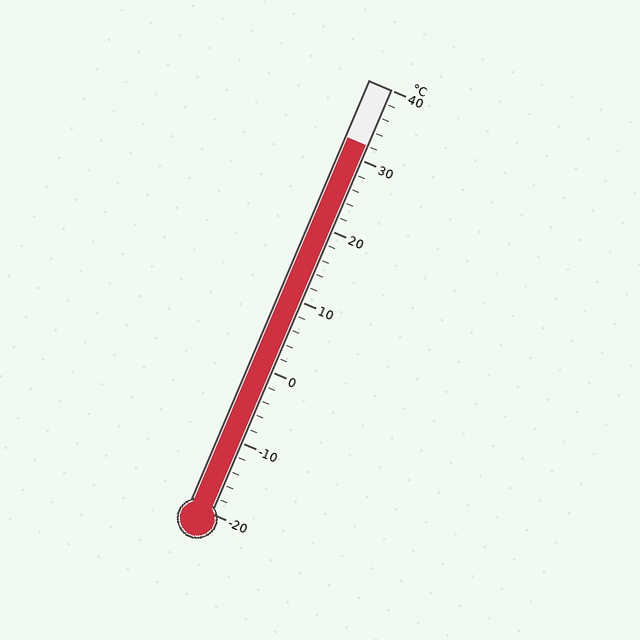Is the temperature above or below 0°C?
The temperature is above 0°C.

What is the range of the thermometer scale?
The thermometer scale ranges from -20°C to 40°C.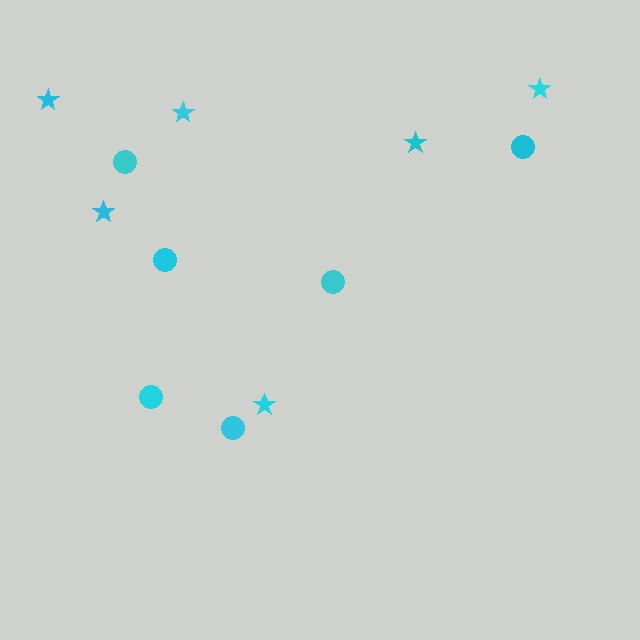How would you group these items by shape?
There are 2 groups: one group of stars (6) and one group of circles (6).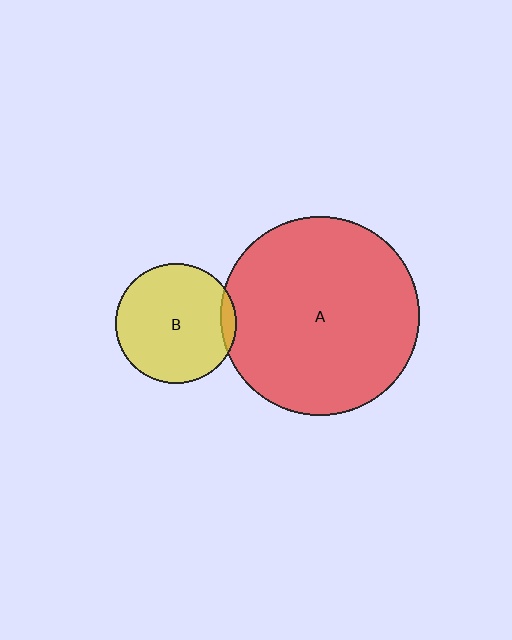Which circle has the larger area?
Circle A (red).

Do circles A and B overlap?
Yes.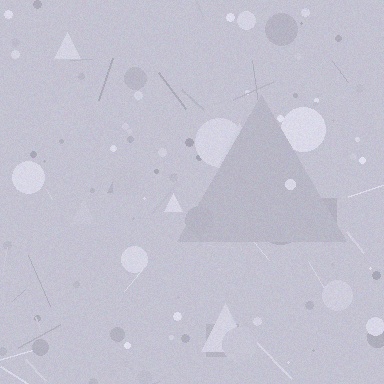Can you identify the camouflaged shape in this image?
The camouflaged shape is a triangle.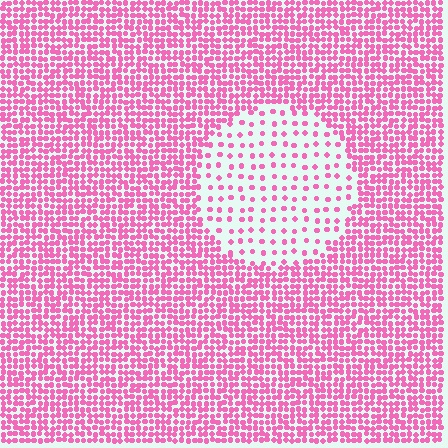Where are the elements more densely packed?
The elements are more densely packed outside the circle boundary.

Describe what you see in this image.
The image contains small pink elements arranged at two different densities. A circle-shaped region is visible where the elements are less densely packed than the surrounding area.